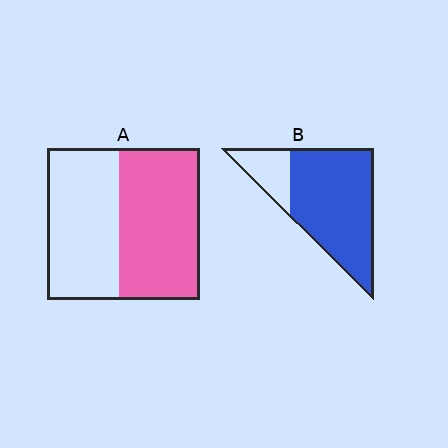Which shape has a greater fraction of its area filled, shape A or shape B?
Shape B.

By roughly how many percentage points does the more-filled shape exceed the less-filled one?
By roughly 25 percentage points (B over A).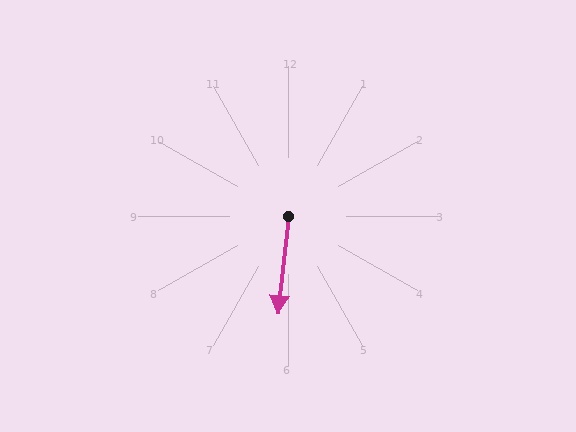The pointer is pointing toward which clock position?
Roughly 6 o'clock.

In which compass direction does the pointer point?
South.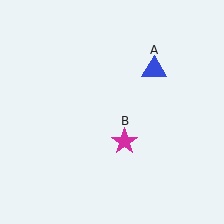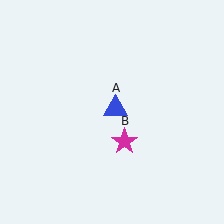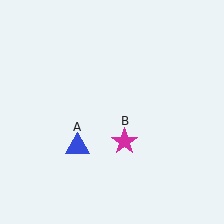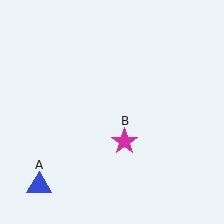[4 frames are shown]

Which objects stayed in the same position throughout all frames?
Magenta star (object B) remained stationary.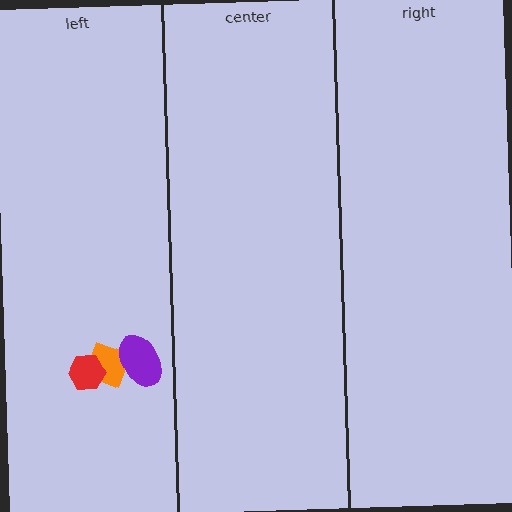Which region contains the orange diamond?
The left region.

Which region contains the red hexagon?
The left region.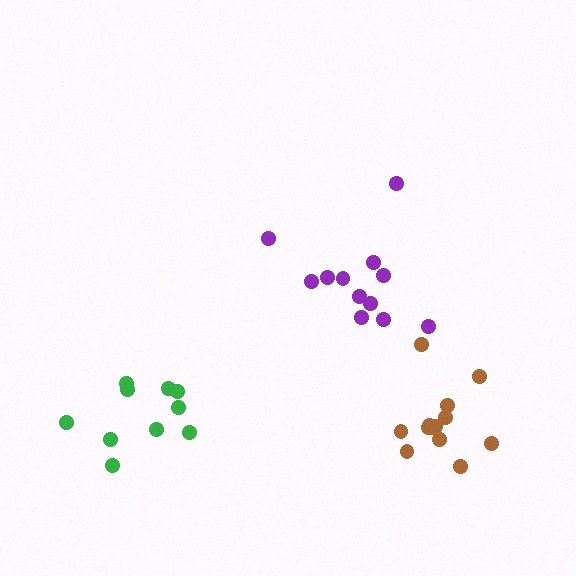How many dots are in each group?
Group 1: 13 dots, Group 2: 10 dots, Group 3: 12 dots (35 total).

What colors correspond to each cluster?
The clusters are colored: brown, green, purple.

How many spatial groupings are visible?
There are 3 spatial groupings.